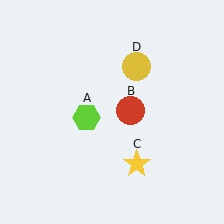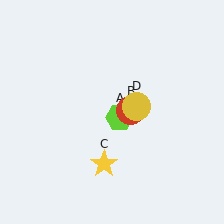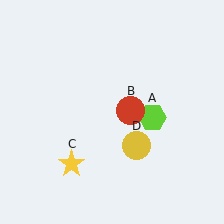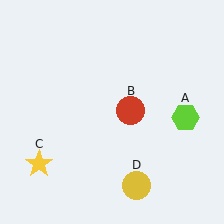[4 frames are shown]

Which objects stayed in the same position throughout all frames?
Red circle (object B) remained stationary.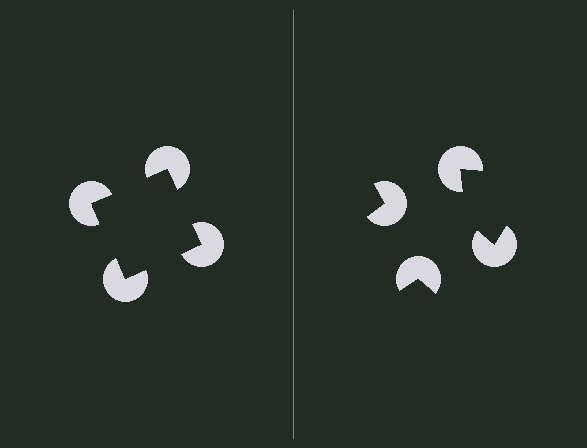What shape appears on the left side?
An illusory square.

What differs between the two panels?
The pac-man discs are positioned identically on both sides; only the wedge orientations differ. On the left they align to a square; on the right they are misaligned.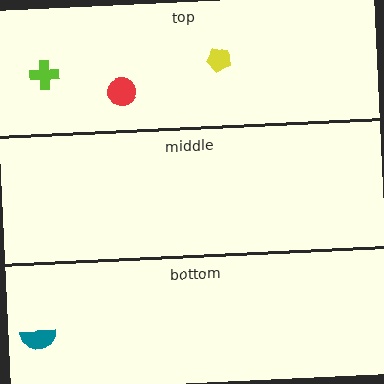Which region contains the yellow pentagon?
The top region.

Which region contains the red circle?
The top region.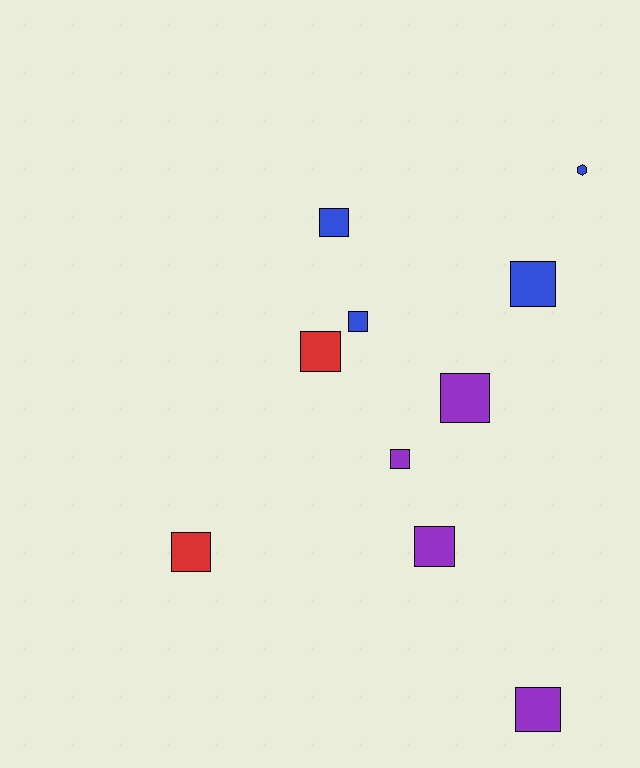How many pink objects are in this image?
There are no pink objects.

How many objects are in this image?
There are 10 objects.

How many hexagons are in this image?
There is 1 hexagon.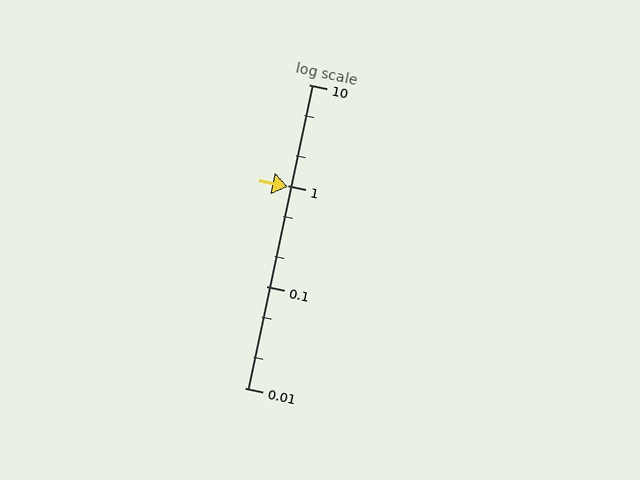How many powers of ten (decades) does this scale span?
The scale spans 3 decades, from 0.01 to 10.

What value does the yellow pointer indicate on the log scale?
The pointer indicates approximately 0.98.